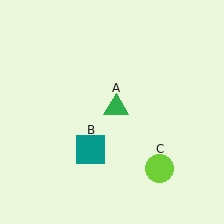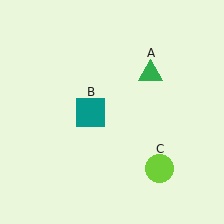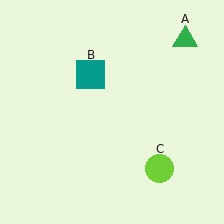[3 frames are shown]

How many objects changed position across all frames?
2 objects changed position: green triangle (object A), teal square (object B).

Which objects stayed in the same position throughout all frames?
Lime circle (object C) remained stationary.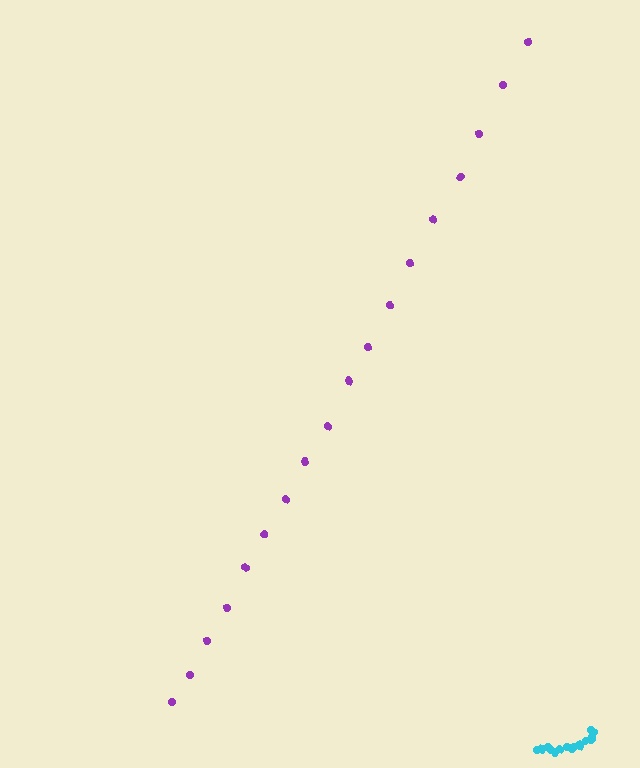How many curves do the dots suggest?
There are 2 distinct paths.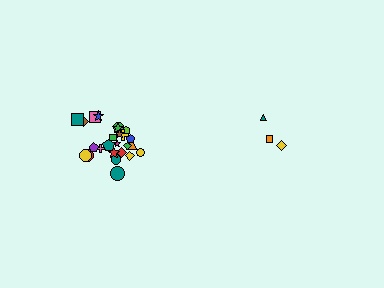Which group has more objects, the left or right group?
The left group.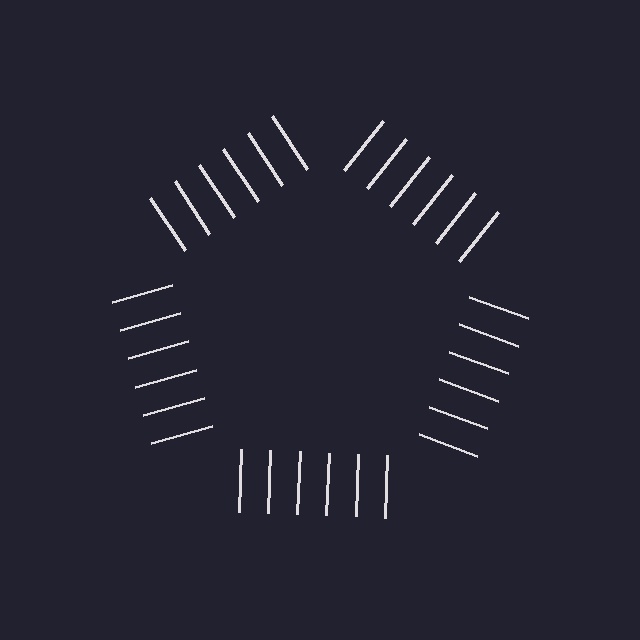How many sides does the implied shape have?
5 sides — the line-ends trace a pentagon.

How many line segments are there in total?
30 — 6 along each of the 5 edges.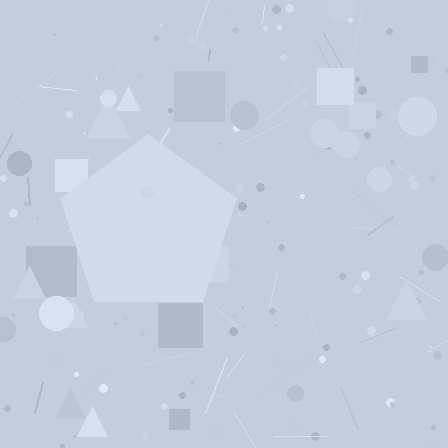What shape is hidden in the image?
A pentagon is hidden in the image.